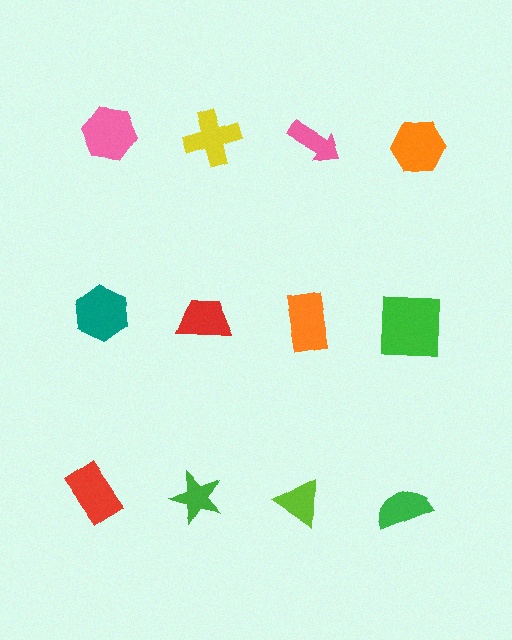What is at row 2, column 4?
A green square.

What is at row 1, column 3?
A pink arrow.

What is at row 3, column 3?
A lime triangle.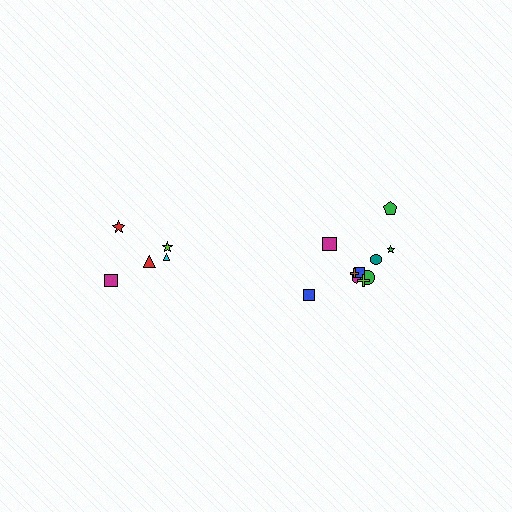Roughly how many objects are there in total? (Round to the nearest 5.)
Roughly 15 objects in total.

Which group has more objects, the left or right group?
The right group.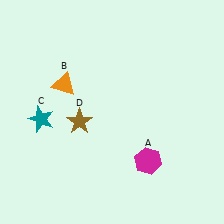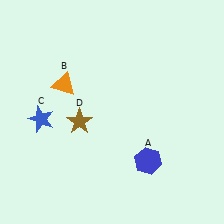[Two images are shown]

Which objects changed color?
A changed from magenta to blue. C changed from teal to blue.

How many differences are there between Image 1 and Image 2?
There are 2 differences between the two images.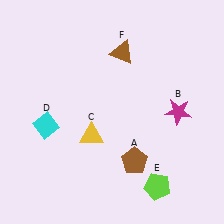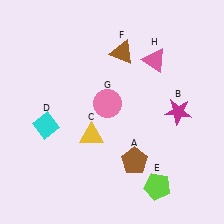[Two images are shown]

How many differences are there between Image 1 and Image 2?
There are 2 differences between the two images.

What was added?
A pink circle (G), a pink triangle (H) were added in Image 2.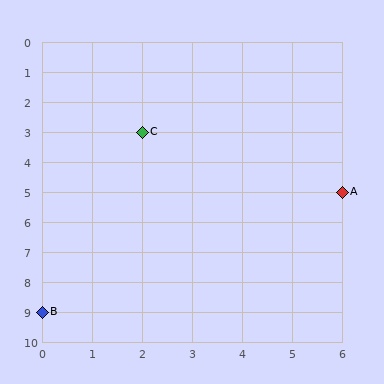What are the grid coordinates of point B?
Point B is at grid coordinates (0, 9).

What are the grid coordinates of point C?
Point C is at grid coordinates (2, 3).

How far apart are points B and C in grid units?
Points B and C are 2 columns and 6 rows apart (about 6.3 grid units diagonally).